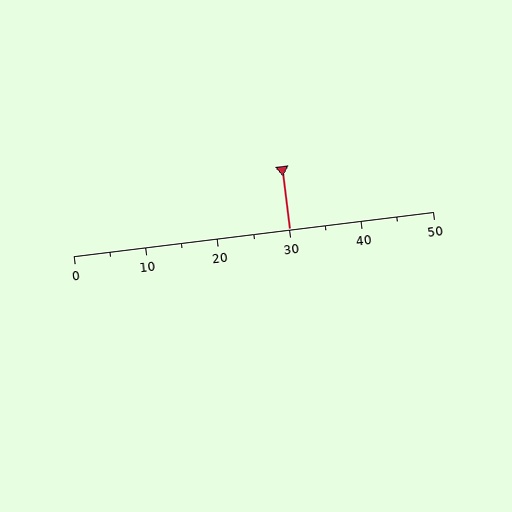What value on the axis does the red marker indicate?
The marker indicates approximately 30.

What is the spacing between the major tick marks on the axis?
The major ticks are spaced 10 apart.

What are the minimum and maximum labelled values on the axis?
The axis runs from 0 to 50.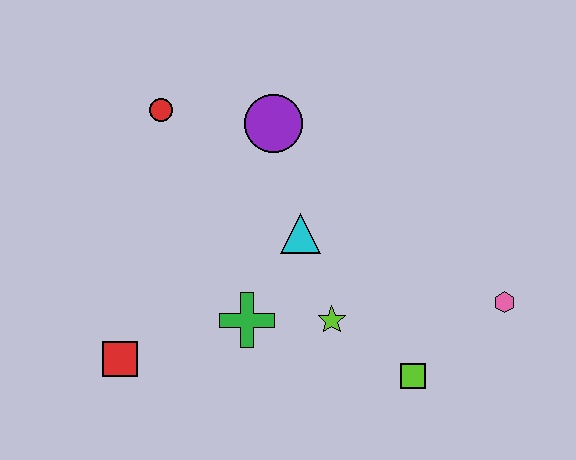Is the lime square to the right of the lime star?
Yes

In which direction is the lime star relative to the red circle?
The lime star is below the red circle.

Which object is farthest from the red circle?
The pink hexagon is farthest from the red circle.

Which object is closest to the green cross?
The lime star is closest to the green cross.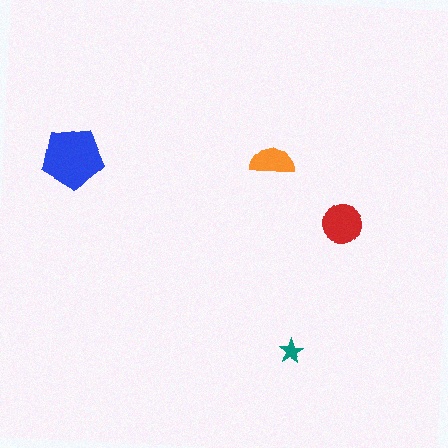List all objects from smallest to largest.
The teal star, the orange semicircle, the red circle, the blue pentagon.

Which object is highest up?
The orange semicircle is topmost.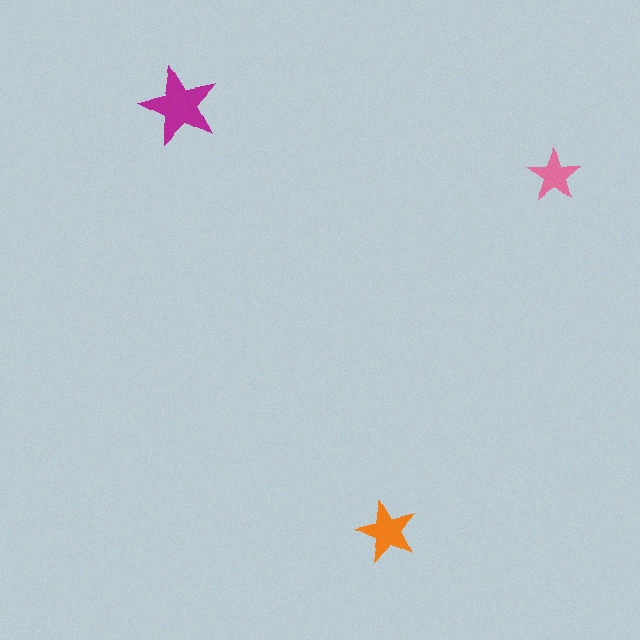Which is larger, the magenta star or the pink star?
The magenta one.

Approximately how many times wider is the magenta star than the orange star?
About 1.5 times wider.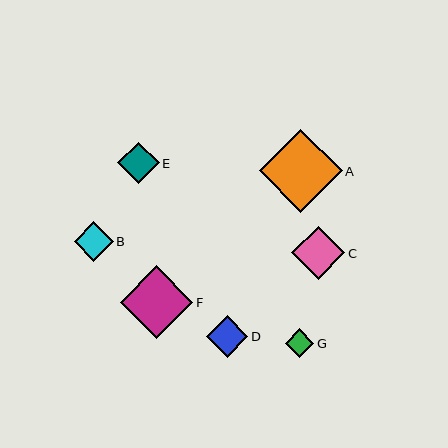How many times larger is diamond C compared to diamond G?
Diamond C is approximately 1.9 times the size of diamond G.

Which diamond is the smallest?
Diamond G is the smallest with a size of approximately 28 pixels.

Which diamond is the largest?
Diamond A is the largest with a size of approximately 83 pixels.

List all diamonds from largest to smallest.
From largest to smallest: A, F, C, E, D, B, G.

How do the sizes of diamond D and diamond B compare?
Diamond D and diamond B are approximately the same size.